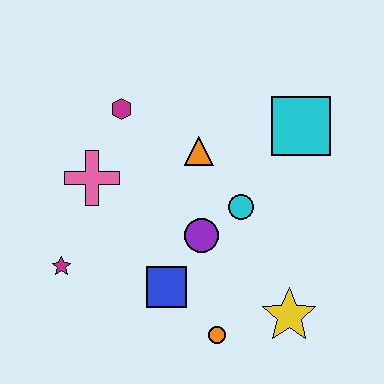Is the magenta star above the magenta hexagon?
No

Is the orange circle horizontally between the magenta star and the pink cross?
No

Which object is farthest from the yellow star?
The magenta hexagon is farthest from the yellow star.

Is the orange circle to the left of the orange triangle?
No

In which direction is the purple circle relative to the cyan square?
The purple circle is below the cyan square.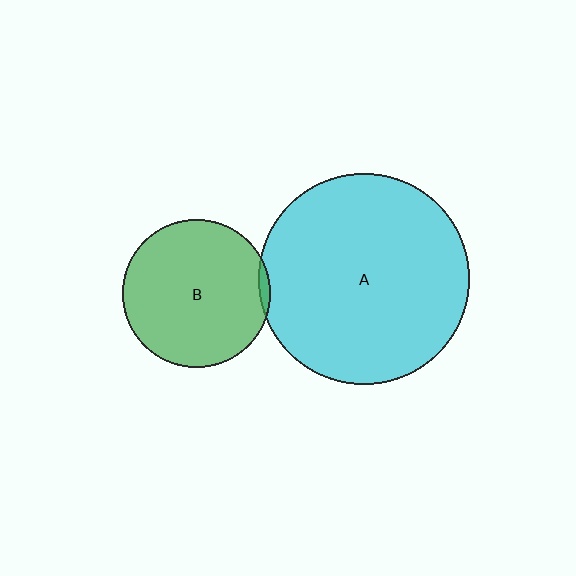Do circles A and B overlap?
Yes.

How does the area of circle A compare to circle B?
Approximately 2.0 times.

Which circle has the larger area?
Circle A (cyan).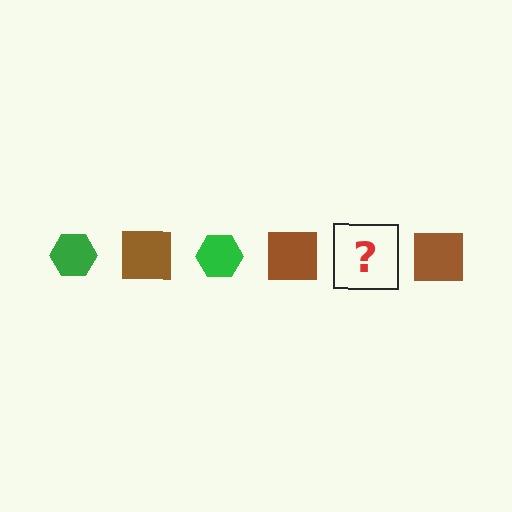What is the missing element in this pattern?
The missing element is a green hexagon.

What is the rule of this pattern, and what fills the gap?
The rule is that the pattern alternates between green hexagon and brown square. The gap should be filled with a green hexagon.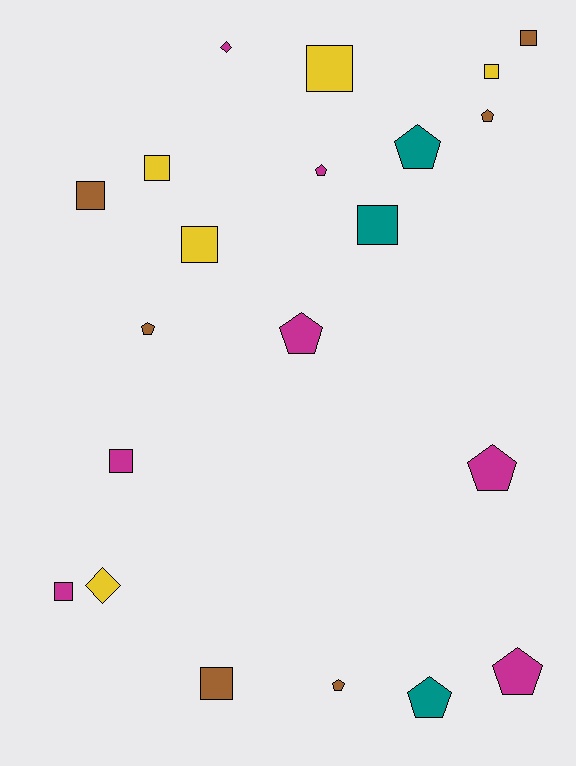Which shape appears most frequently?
Square, with 10 objects.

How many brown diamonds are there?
There are no brown diamonds.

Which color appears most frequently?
Magenta, with 7 objects.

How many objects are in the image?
There are 21 objects.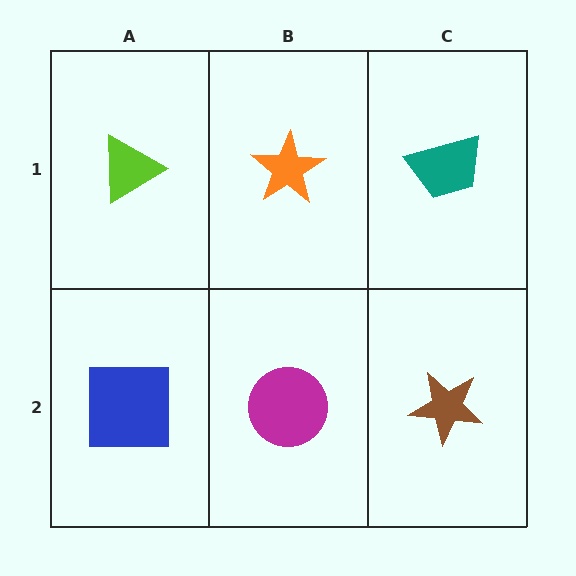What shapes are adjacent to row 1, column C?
A brown star (row 2, column C), an orange star (row 1, column B).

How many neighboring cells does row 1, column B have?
3.